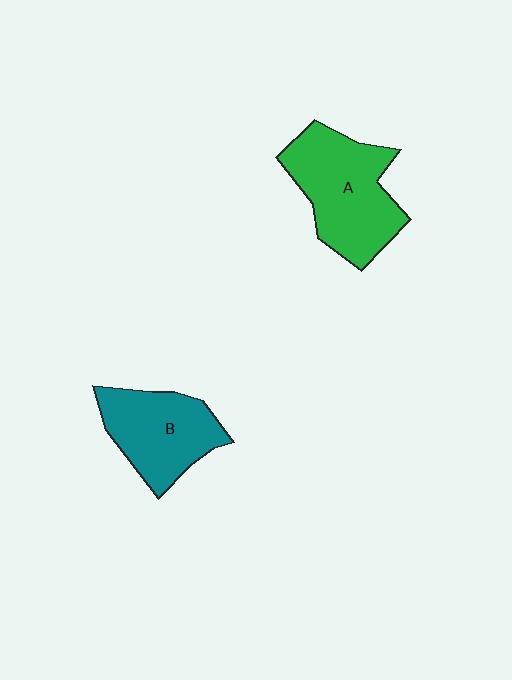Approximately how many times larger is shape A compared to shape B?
Approximately 1.3 times.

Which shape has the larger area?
Shape A (green).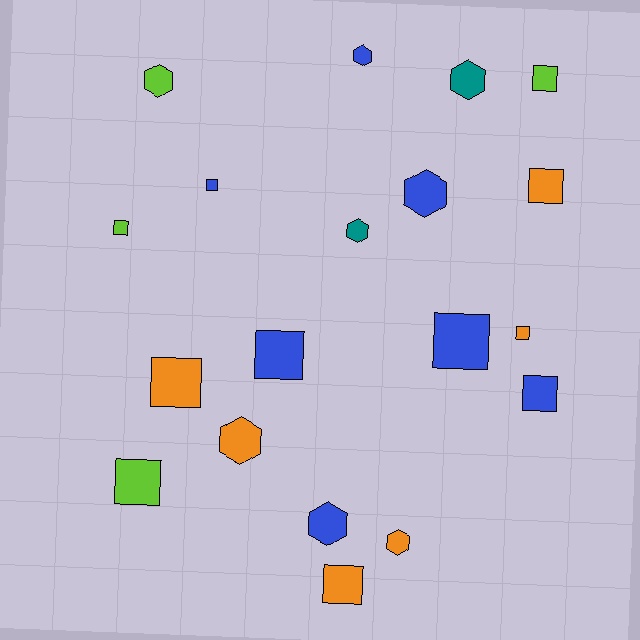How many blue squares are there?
There are 4 blue squares.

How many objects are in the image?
There are 19 objects.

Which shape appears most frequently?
Square, with 11 objects.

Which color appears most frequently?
Blue, with 7 objects.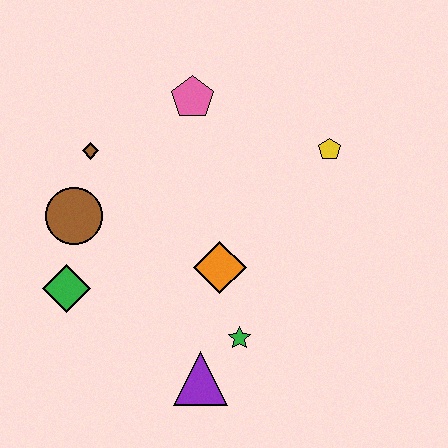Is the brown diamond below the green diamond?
No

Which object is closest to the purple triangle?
The green star is closest to the purple triangle.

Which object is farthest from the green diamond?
The yellow pentagon is farthest from the green diamond.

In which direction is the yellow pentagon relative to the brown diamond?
The yellow pentagon is to the right of the brown diamond.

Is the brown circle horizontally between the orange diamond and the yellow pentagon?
No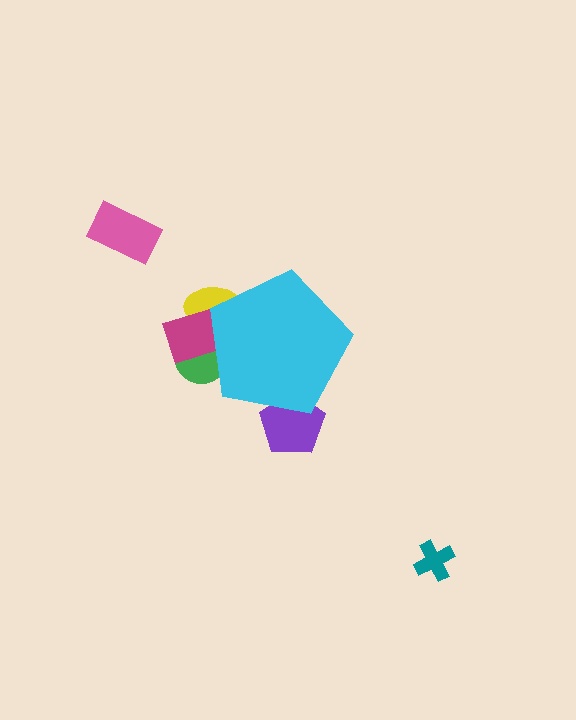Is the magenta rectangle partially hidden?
Yes, the magenta rectangle is partially hidden behind the cyan pentagon.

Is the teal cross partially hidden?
No, the teal cross is fully visible.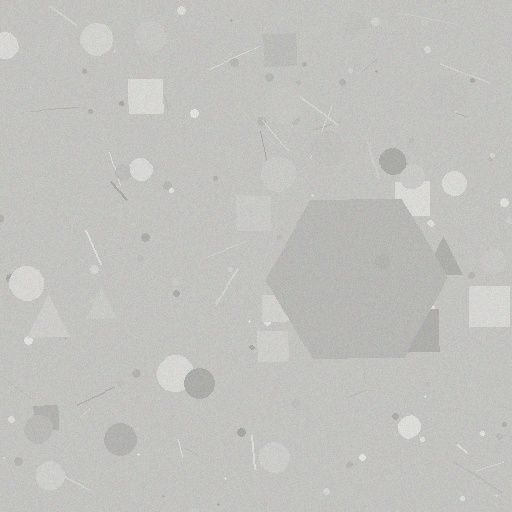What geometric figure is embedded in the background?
A hexagon is embedded in the background.